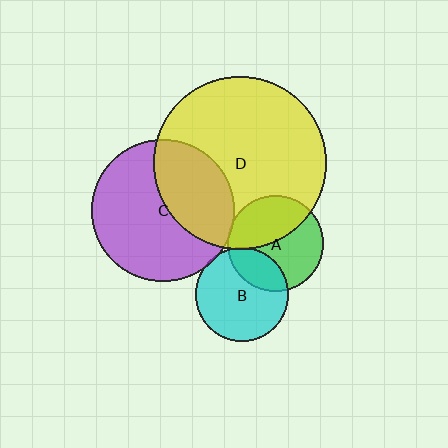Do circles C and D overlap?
Yes.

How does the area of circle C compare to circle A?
Approximately 2.2 times.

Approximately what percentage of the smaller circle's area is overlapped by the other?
Approximately 40%.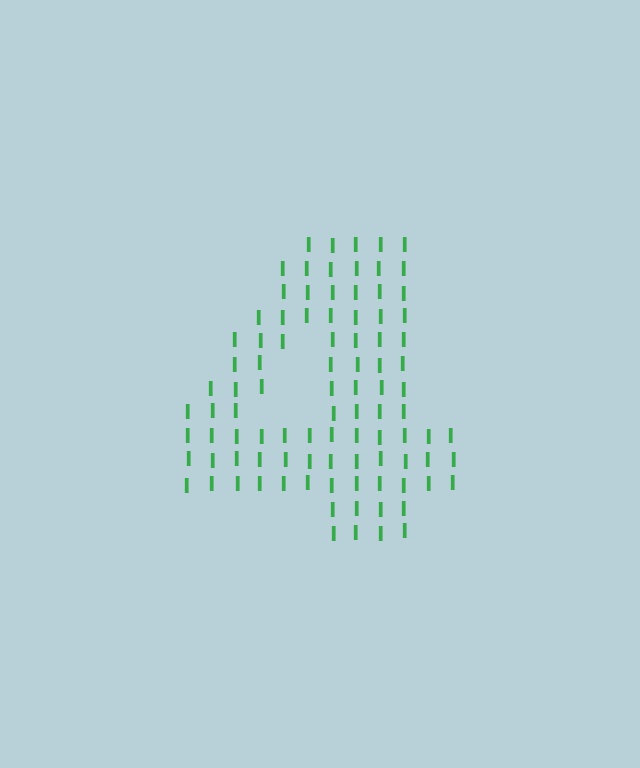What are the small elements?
The small elements are letter I's.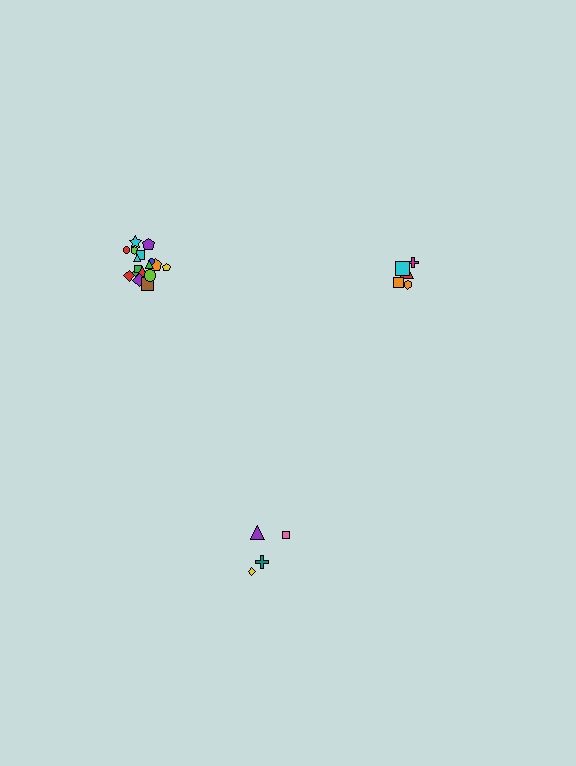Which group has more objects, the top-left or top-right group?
The top-left group.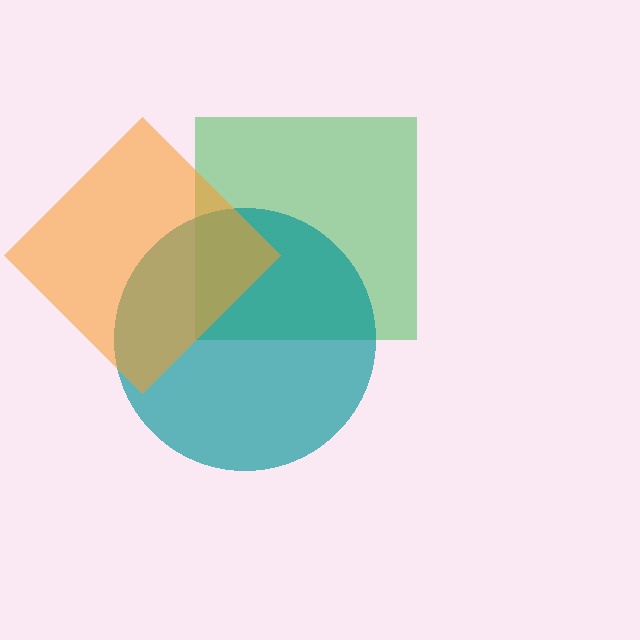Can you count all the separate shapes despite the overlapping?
Yes, there are 3 separate shapes.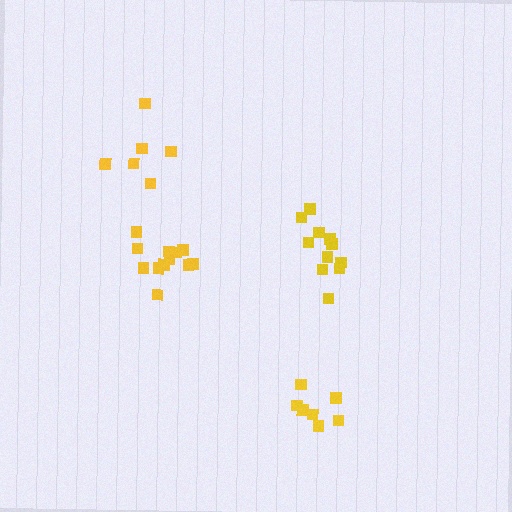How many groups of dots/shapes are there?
There are 4 groups.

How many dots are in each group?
Group 1: 12 dots, Group 2: 11 dots, Group 3: 6 dots, Group 4: 7 dots (36 total).